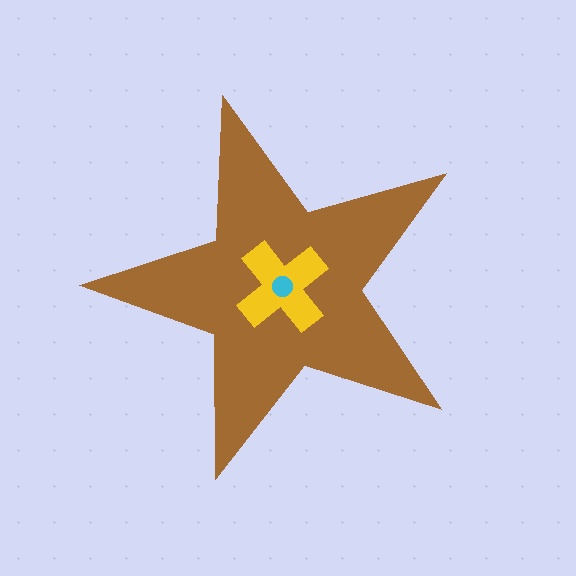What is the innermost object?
The cyan circle.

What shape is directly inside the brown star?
The yellow cross.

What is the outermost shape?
The brown star.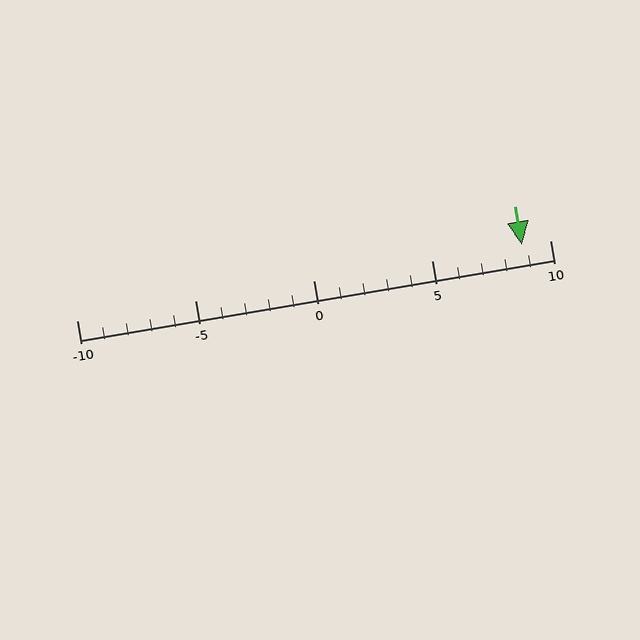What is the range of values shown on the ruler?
The ruler shows values from -10 to 10.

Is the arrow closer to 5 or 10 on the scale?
The arrow is closer to 10.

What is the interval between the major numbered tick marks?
The major tick marks are spaced 5 units apart.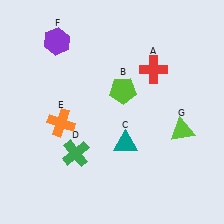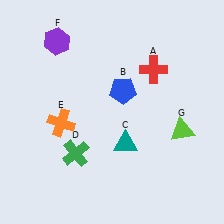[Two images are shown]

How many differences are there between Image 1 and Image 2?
There is 1 difference between the two images.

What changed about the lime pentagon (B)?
In Image 1, B is lime. In Image 2, it changed to blue.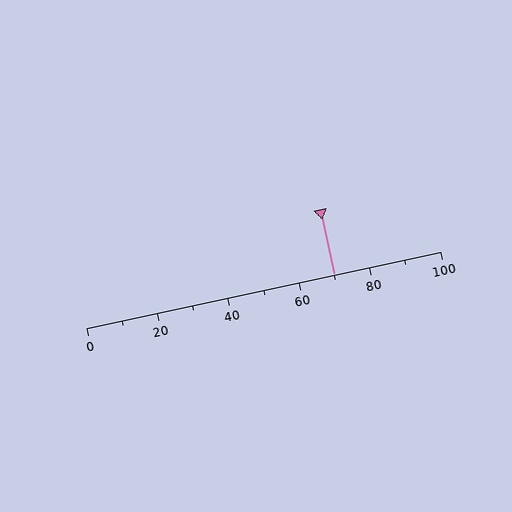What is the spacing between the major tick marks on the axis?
The major ticks are spaced 20 apart.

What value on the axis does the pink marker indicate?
The marker indicates approximately 70.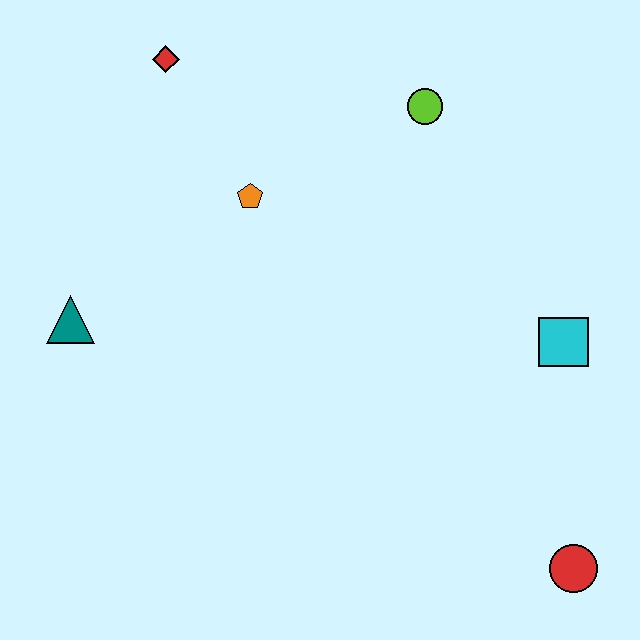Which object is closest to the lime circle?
The orange pentagon is closest to the lime circle.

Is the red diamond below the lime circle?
No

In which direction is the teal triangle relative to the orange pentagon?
The teal triangle is to the left of the orange pentagon.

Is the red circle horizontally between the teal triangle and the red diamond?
No